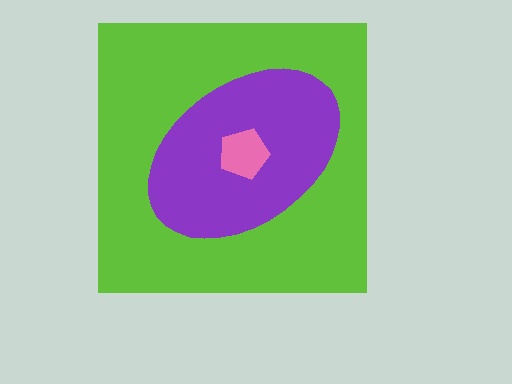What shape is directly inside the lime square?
The purple ellipse.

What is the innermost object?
The pink pentagon.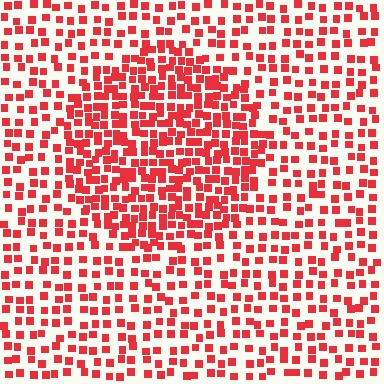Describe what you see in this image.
The image contains small red elements arranged at two different densities. A circle-shaped region is visible where the elements are more densely packed than the surrounding area.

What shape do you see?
I see a circle.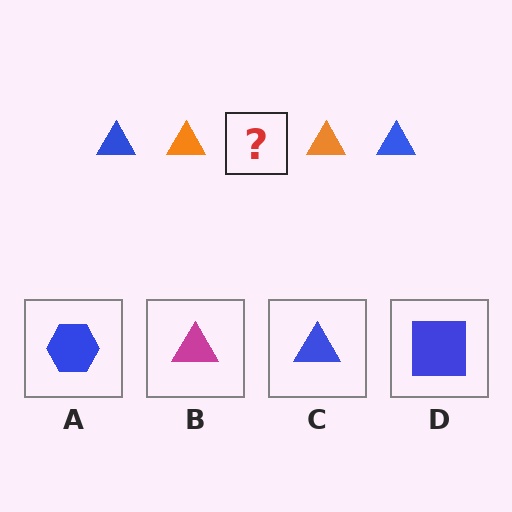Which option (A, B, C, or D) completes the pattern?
C.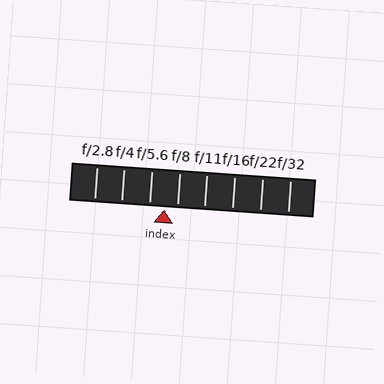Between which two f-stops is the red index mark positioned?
The index mark is between f/5.6 and f/8.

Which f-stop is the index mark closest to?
The index mark is closest to f/8.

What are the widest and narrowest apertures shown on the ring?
The widest aperture shown is f/2.8 and the narrowest is f/32.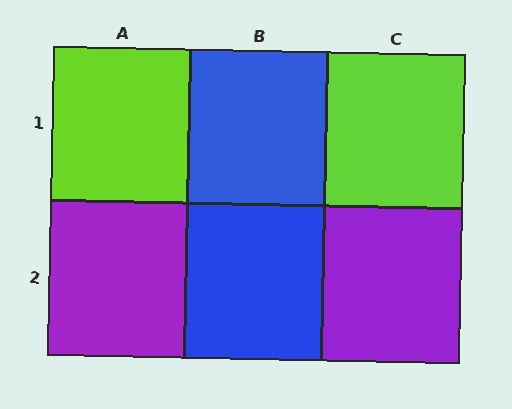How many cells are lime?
2 cells are lime.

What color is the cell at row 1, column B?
Blue.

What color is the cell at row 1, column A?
Lime.